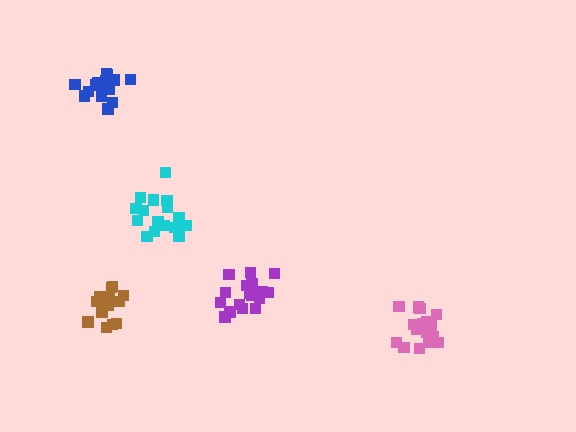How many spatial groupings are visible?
There are 5 spatial groupings.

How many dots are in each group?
Group 1: 17 dots, Group 2: 16 dots, Group 3: 15 dots, Group 4: 18 dots, Group 5: 16 dots (82 total).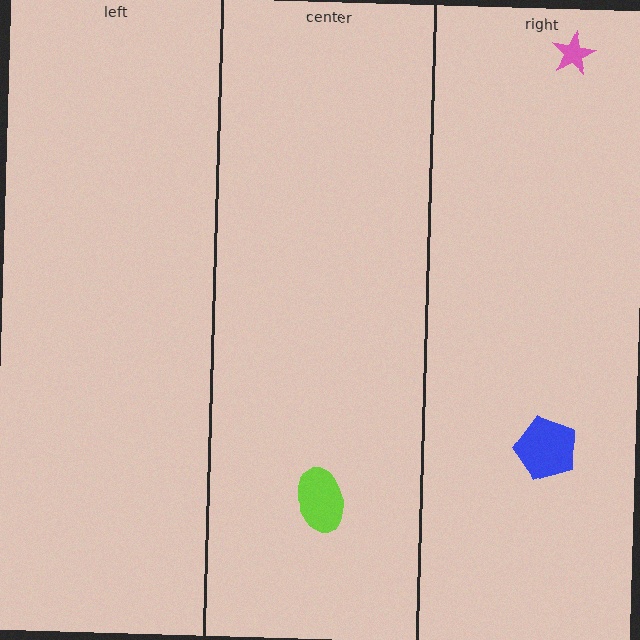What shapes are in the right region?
The blue pentagon, the pink star.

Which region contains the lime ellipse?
The center region.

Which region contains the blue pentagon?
The right region.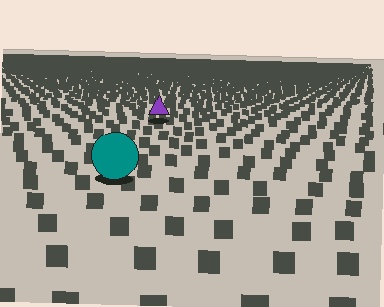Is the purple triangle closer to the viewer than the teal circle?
No. The teal circle is closer — you can tell from the texture gradient: the ground texture is coarser near it.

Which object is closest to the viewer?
The teal circle is closest. The texture marks near it are larger and more spread out.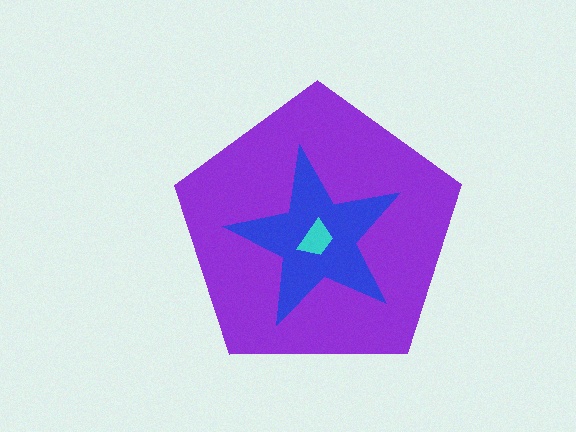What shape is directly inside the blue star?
The cyan trapezoid.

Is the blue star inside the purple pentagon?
Yes.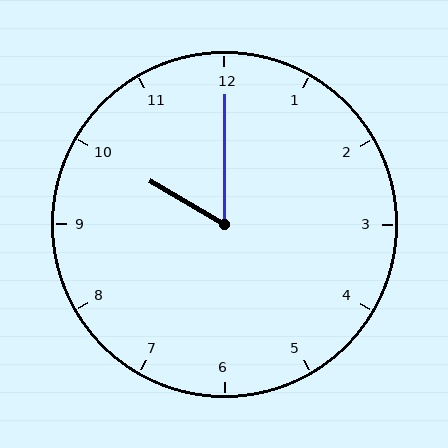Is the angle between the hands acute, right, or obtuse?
It is acute.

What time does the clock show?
10:00.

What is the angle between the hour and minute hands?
Approximately 60 degrees.